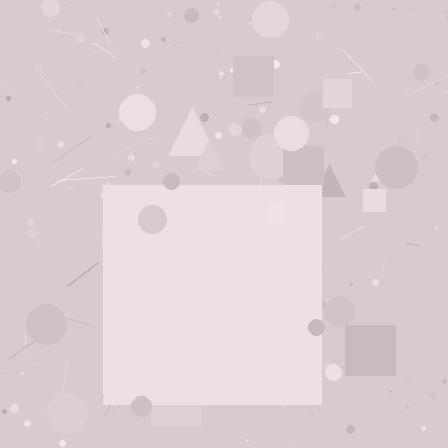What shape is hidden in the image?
A square is hidden in the image.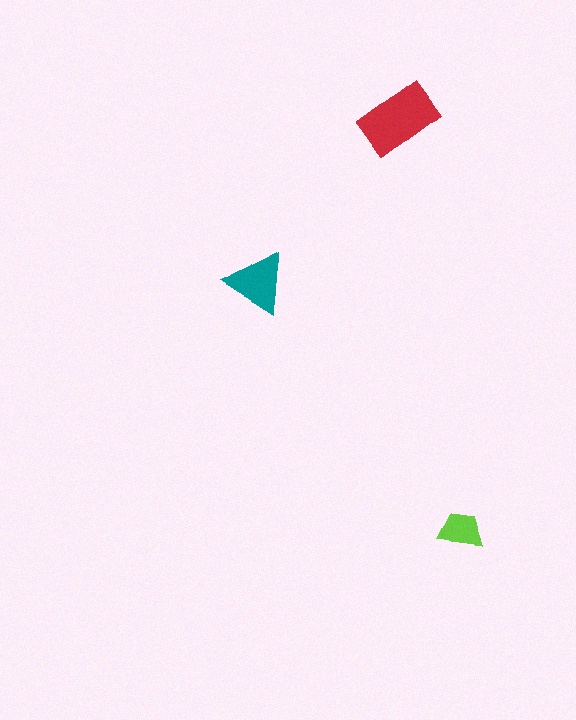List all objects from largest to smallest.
The red rectangle, the teal triangle, the lime trapezoid.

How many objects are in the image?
There are 3 objects in the image.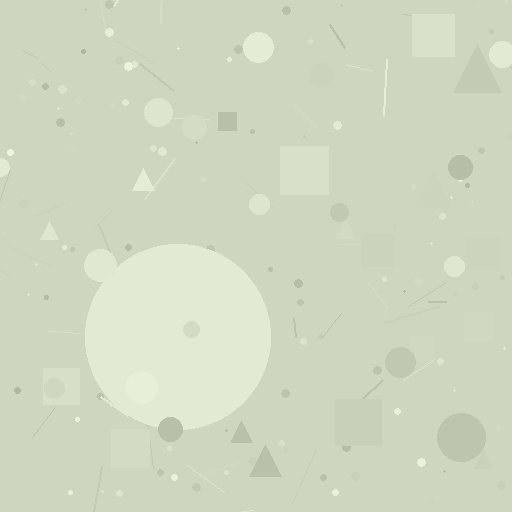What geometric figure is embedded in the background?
A circle is embedded in the background.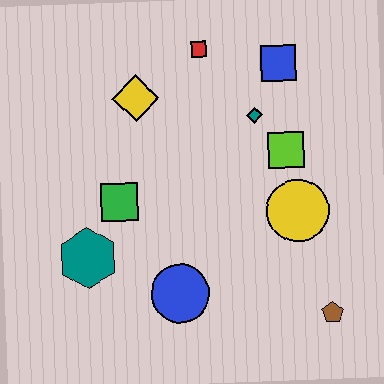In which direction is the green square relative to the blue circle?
The green square is above the blue circle.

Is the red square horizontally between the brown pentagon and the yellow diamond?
Yes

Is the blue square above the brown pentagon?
Yes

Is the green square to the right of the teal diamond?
No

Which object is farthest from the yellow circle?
The teal hexagon is farthest from the yellow circle.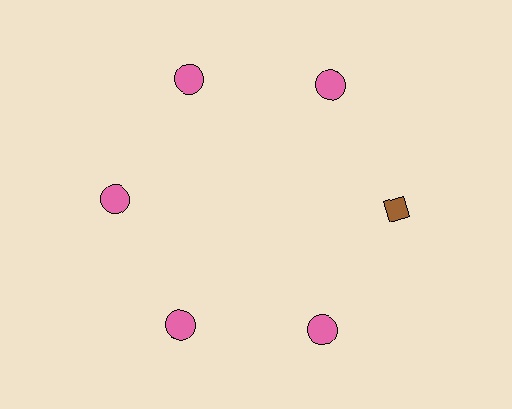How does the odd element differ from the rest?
It differs in both color (brown instead of pink) and shape (diamond instead of circle).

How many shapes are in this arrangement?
There are 6 shapes arranged in a ring pattern.